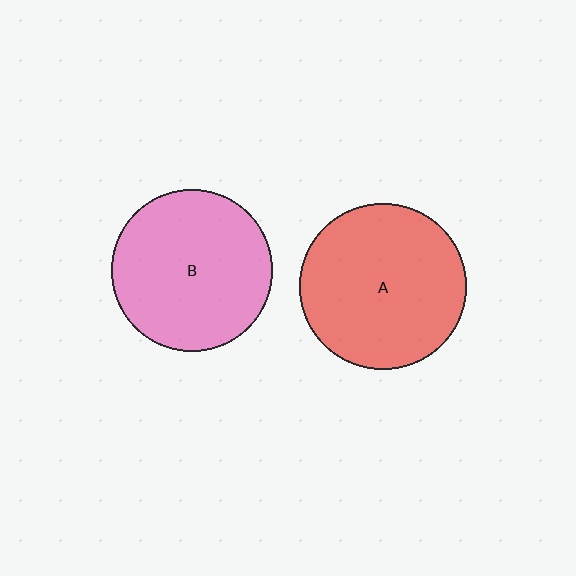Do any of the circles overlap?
No, none of the circles overlap.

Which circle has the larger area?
Circle A (red).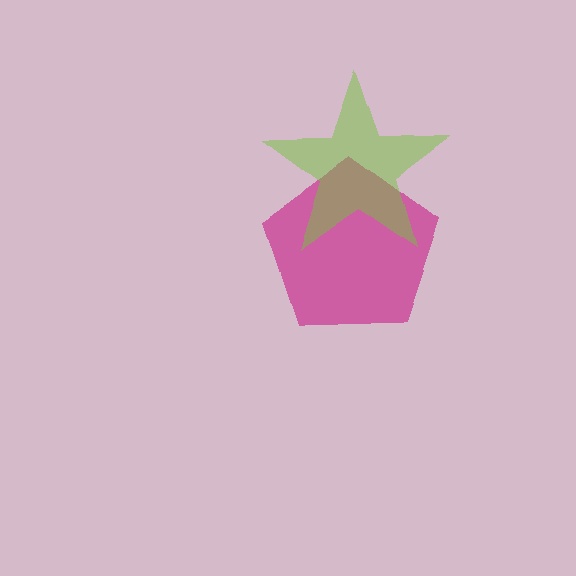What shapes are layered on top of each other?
The layered shapes are: a magenta pentagon, a lime star.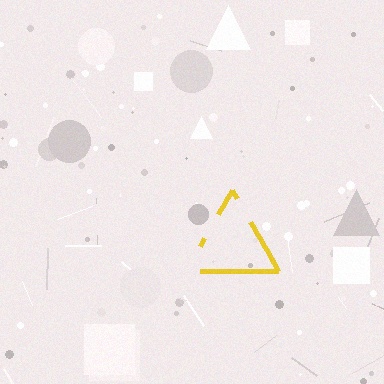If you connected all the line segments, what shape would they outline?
They would outline a triangle.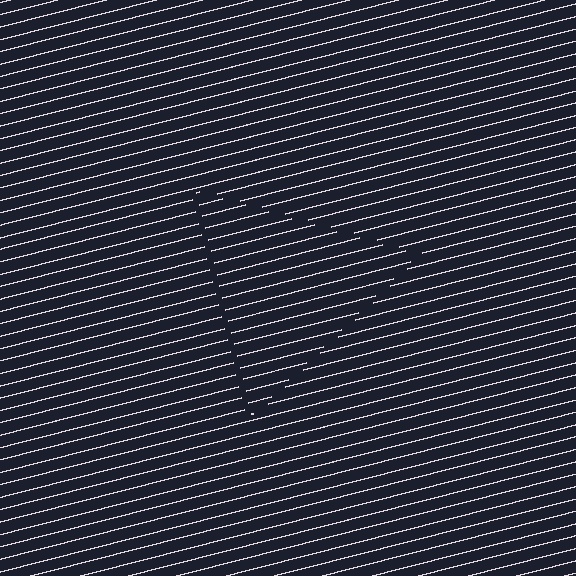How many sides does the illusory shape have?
3 sides — the line-ends trace a triangle.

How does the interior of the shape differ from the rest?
The interior of the shape contains the same grating, shifted by half a period — the contour is defined by the phase discontinuity where line-ends from the inner and outer gratings abut.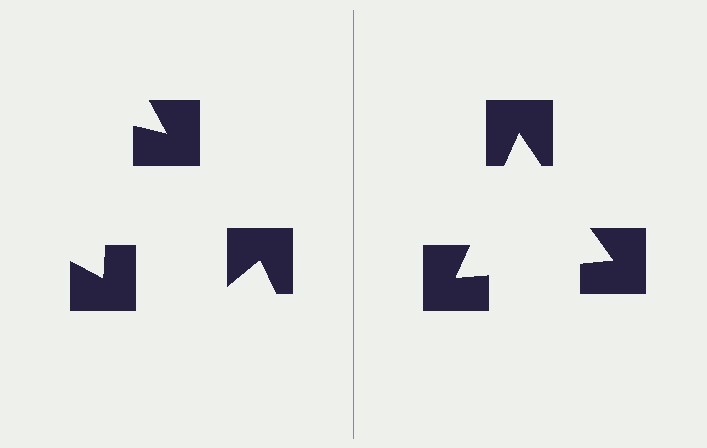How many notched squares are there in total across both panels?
6 — 3 on each side.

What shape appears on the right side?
An illusory triangle.